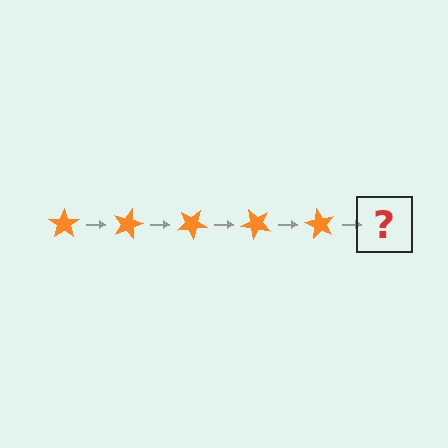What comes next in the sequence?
The next element should be an orange star rotated 75 degrees.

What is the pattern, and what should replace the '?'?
The pattern is that the star rotates 15 degrees each step. The '?' should be an orange star rotated 75 degrees.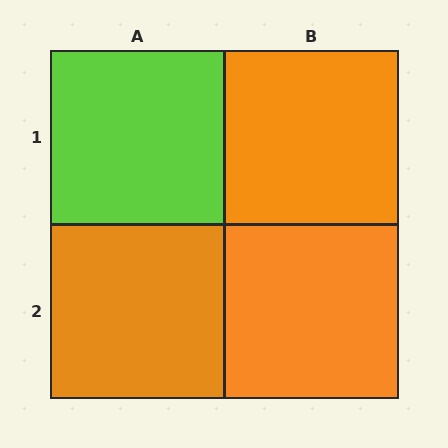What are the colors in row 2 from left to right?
Orange, orange.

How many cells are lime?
1 cell is lime.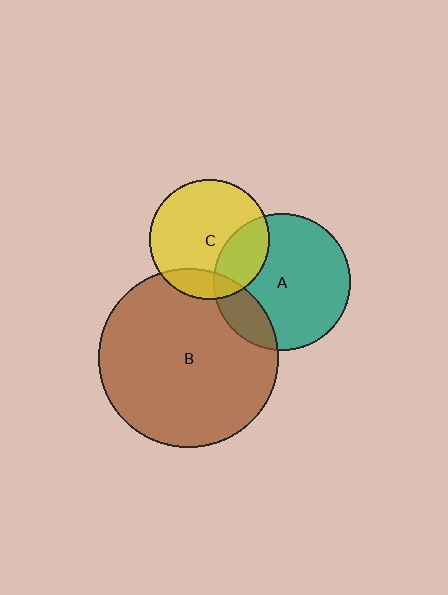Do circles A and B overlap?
Yes.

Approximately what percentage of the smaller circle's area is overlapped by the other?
Approximately 20%.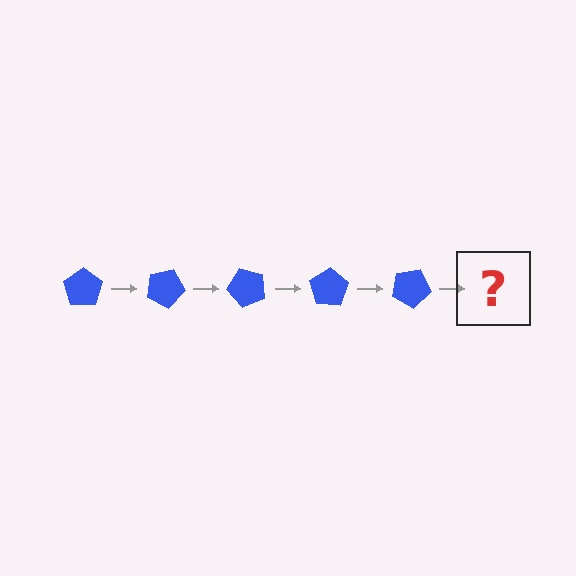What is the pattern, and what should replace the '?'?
The pattern is that the pentagon rotates 25 degrees each step. The '?' should be a blue pentagon rotated 125 degrees.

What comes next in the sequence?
The next element should be a blue pentagon rotated 125 degrees.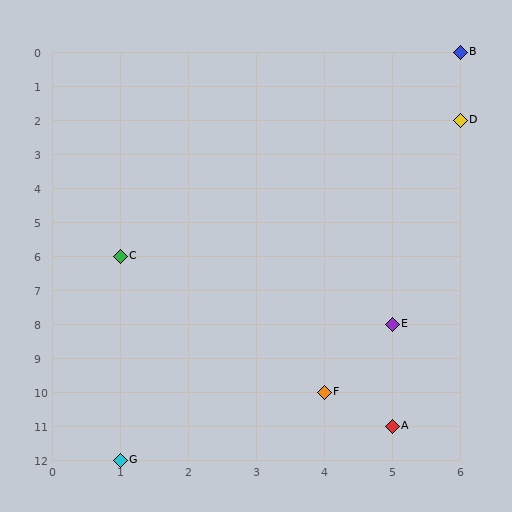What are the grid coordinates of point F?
Point F is at grid coordinates (4, 10).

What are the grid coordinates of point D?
Point D is at grid coordinates (6, 2).